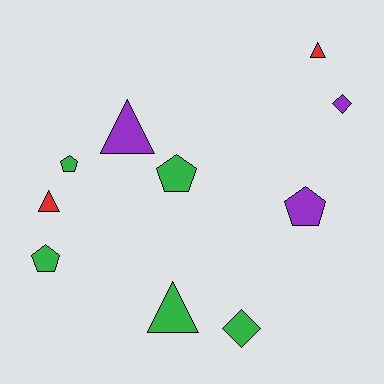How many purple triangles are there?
There is 1 purple triangle.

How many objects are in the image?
There are 10 objects.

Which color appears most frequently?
Green, with 5 objects.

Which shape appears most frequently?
Triangle, with 4 objects.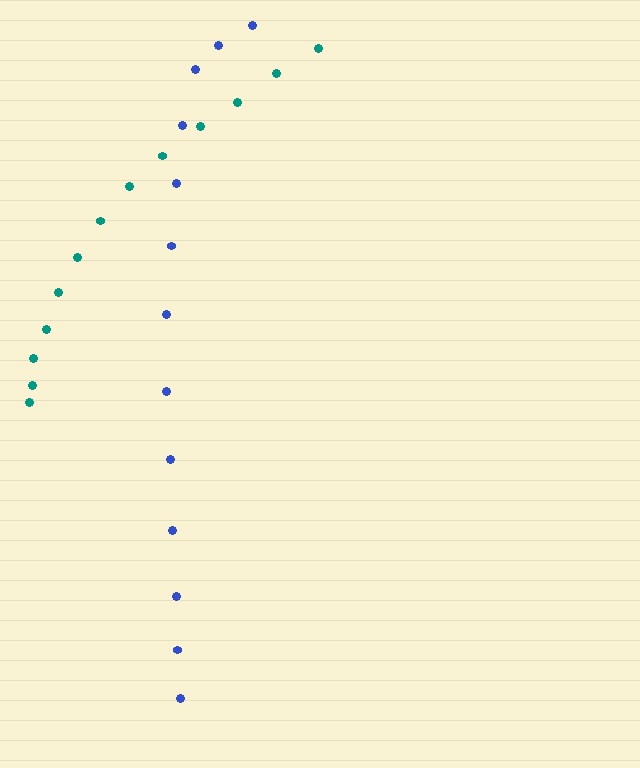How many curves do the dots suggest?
There are 2 distinct paths.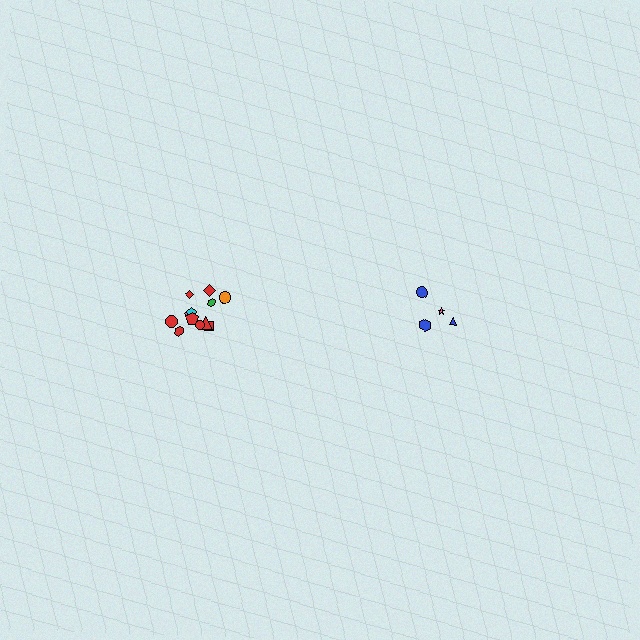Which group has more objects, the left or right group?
The left group.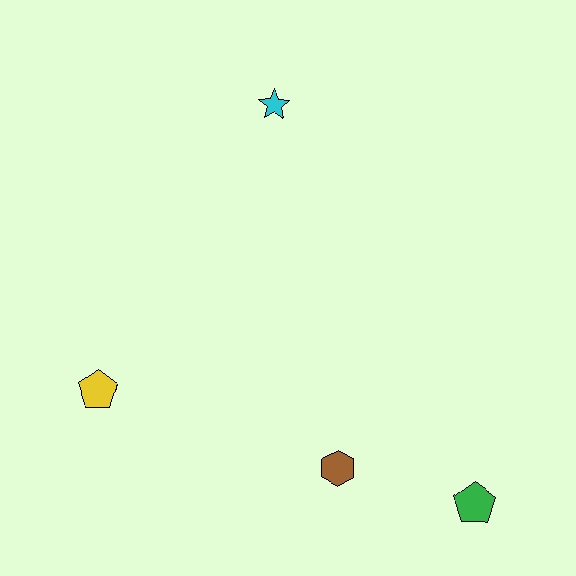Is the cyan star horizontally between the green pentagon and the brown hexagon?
No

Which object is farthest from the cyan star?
The green pentagon is farthest from the cyan star.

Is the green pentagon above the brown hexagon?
No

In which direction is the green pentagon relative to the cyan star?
The green pentagon is below the cyan star.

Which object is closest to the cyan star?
The yellow pentagon is closest to the cyan star.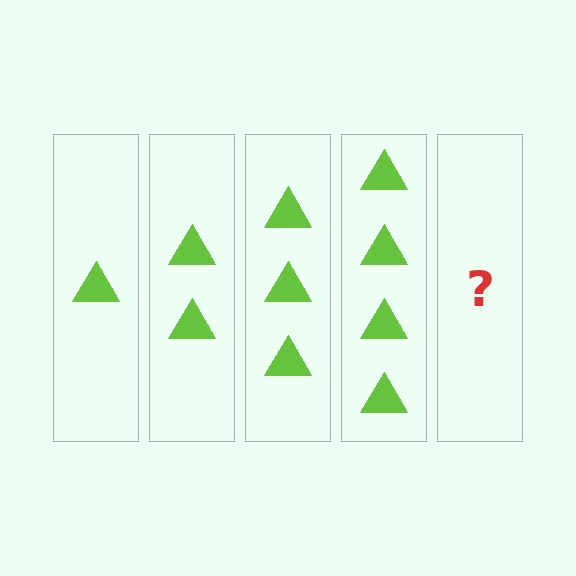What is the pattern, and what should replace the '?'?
The pattern is that each step adds one more triangle. The '?' should be 5 triangles.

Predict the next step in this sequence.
The next step is 5 triangles.